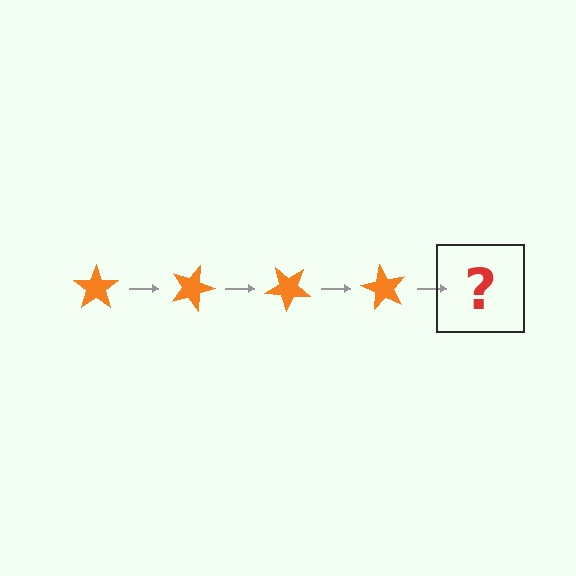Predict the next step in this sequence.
The next step is an orange star rotated 80 degrees.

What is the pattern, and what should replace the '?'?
The pattern is that the star rotates 20 degrees each step. The '?' should be an orange star rotated 80 degrees.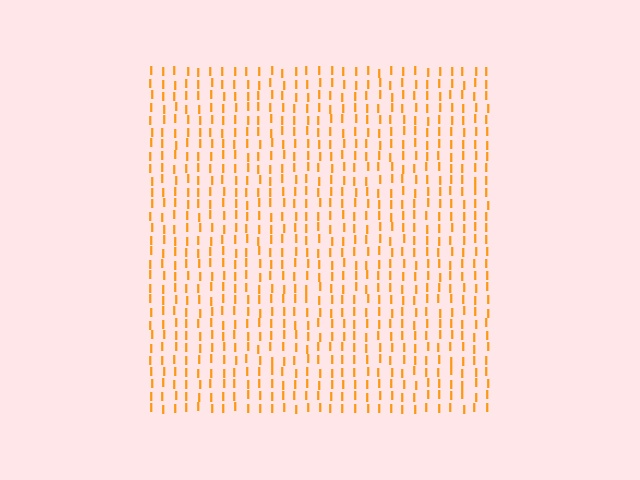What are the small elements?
The small elements are letter I's.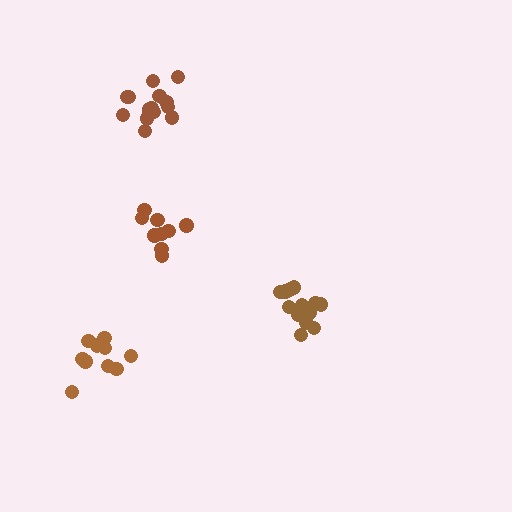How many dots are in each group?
Group 1: 14 dots, Group 2: 15 dots, Group 3: 9 dots, Group 4: 11 dots (49 total).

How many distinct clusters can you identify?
There are 4 distinct clusters.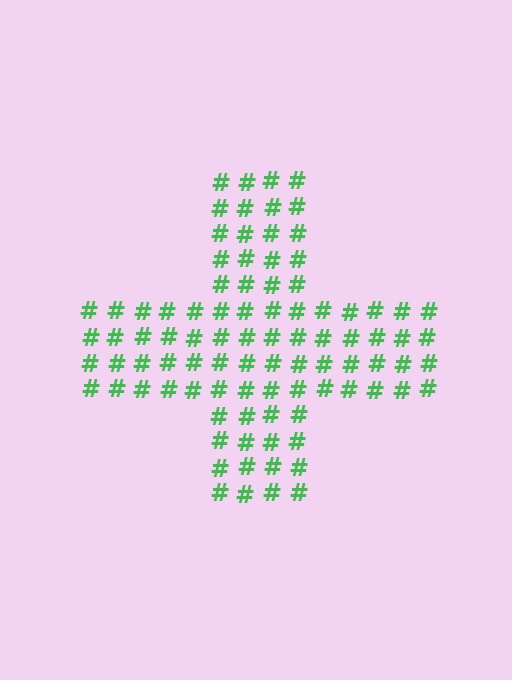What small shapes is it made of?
It is made of small hash symbols.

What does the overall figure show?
The overall figure shows a cross.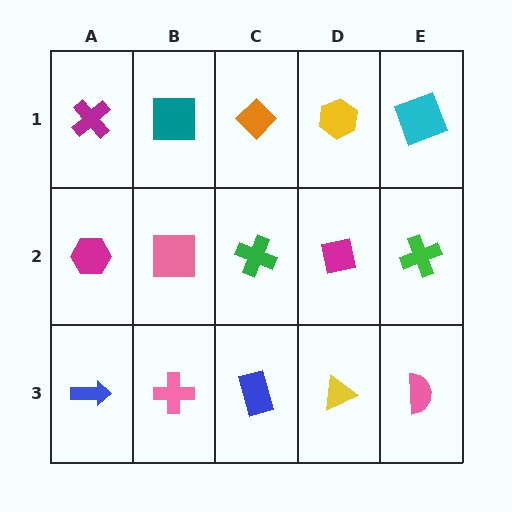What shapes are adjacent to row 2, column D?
A yellow hexagon (row 1, column D), a yellow triangle (row 3, column D), a green cross (row 2, column C), a green cross (row 2, column E).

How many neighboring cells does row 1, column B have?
3.